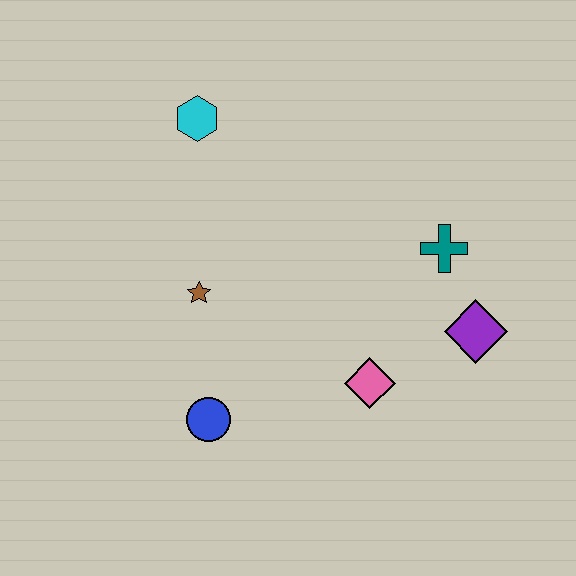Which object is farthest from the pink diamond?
The cyan hexagon is farthest from the pink diamond.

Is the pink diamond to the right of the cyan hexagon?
Yes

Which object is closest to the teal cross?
The purple diamond is closest to the teal cross.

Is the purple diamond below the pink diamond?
No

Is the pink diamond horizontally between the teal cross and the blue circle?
Yes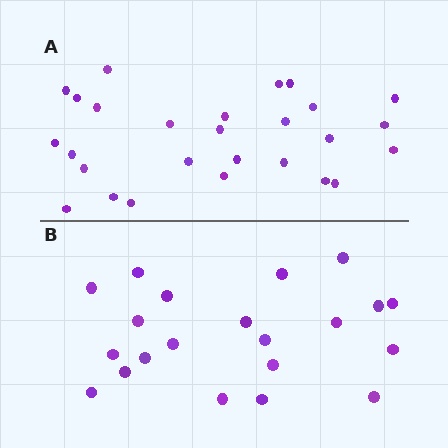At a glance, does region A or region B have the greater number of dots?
Region A (the top region) has more dots.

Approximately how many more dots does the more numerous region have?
Region A has about 6 more dots than region B.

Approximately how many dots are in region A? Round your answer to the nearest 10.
About 30 dots. (The exact count is 27, which rounds to 30.)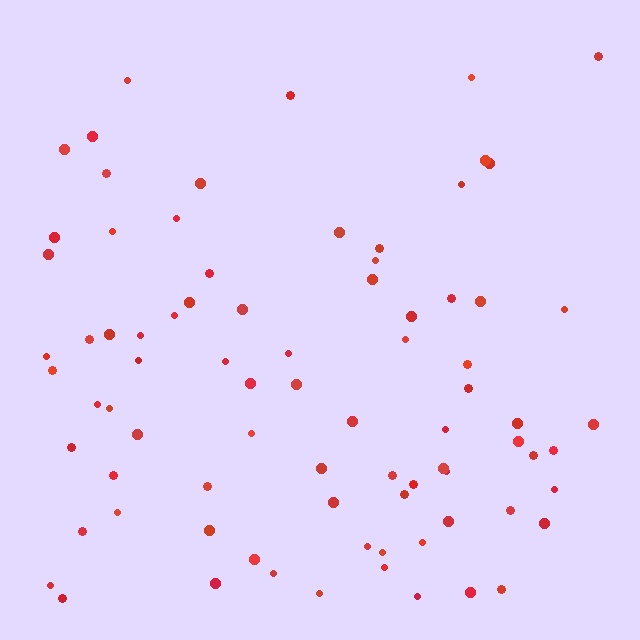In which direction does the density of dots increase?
From top to bottom, with the bottom side densest.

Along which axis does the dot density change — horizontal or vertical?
Vertical.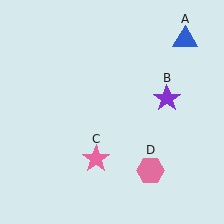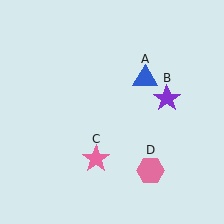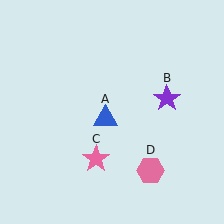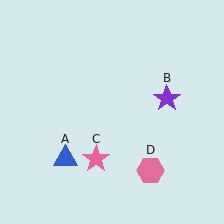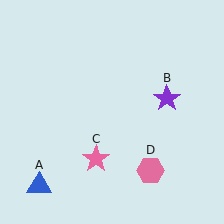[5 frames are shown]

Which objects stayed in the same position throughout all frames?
Purple star (object B) and pink star (object C) and pink hexagon (object D) remained stationary.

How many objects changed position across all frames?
1 object changed position: blue triangle (object A).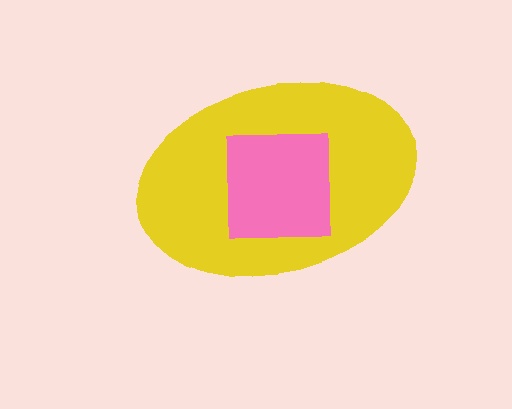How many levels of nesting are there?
2.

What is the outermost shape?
The yellow ellipse.